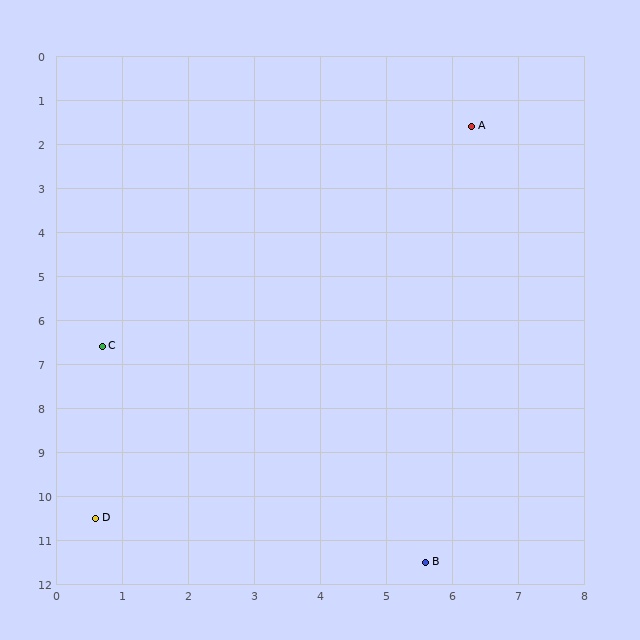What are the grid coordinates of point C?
Point C is at approximately (0.7, 6.6).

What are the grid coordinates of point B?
Point B is at approximately (5.6, 11.5).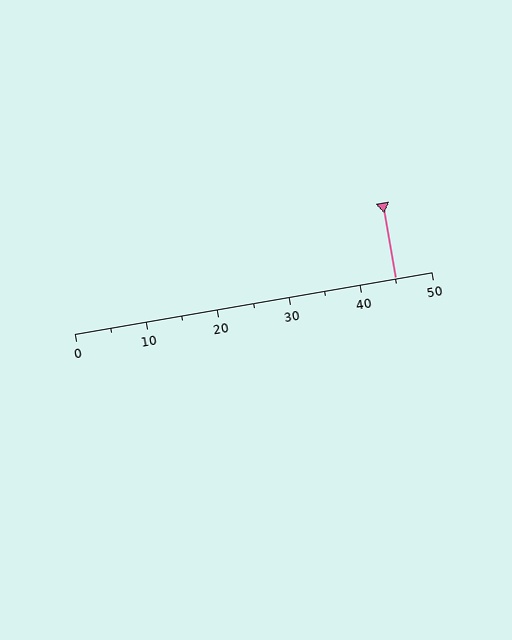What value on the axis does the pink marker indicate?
The marker indicates approximately 45.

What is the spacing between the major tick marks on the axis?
The major ticks are spaced 10 apart.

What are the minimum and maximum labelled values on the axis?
The axis runs from 0 to 50.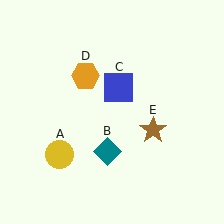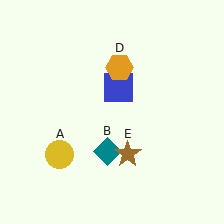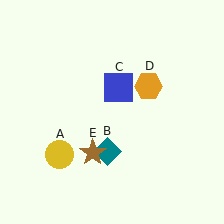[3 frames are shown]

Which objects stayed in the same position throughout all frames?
Yellow circle (object A) and teal diamond (object B) and blue square (object C) remained stationary.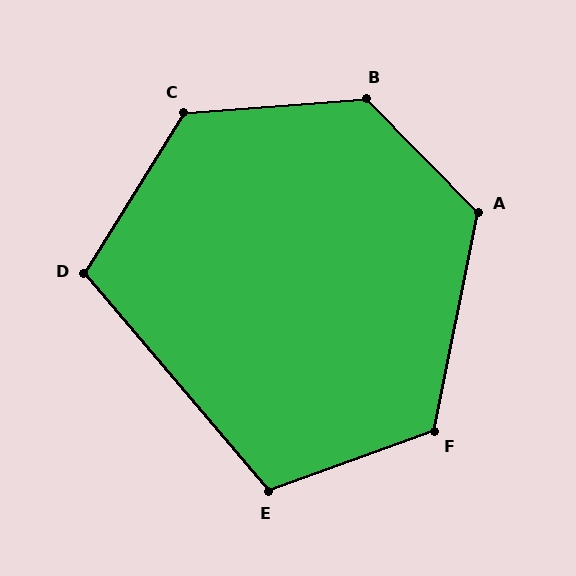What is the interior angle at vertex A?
Approximately 124 degrees (obtuse).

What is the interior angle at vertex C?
Approximately 126 degrees (obtuse).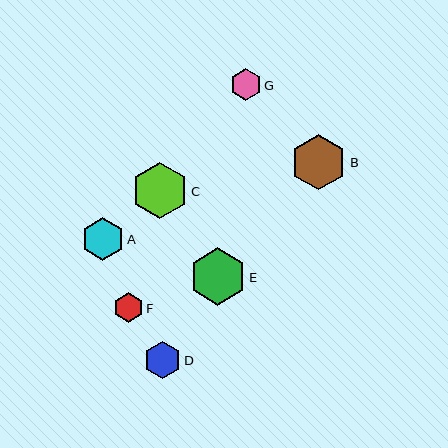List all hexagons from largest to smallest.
From largest to smallest: E, C, B, A, D, G, F.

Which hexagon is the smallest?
Hexagon F is the smallest with a size of approximately 29 pixels.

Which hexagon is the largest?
Hexagon E is the largest with a size of approximately 57 pixels.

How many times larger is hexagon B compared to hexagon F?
Hexagon B is approximately 1.9 times the size of hexagon F.